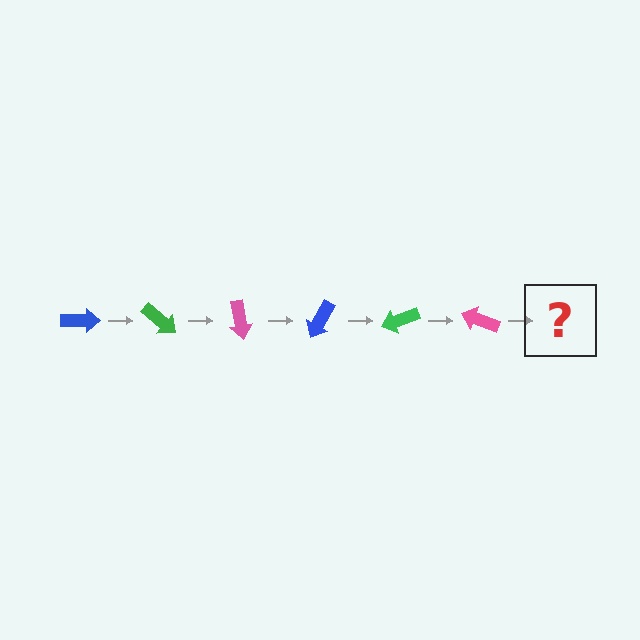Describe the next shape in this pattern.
It should be a blue arrow, rotated 240 degrees from the start.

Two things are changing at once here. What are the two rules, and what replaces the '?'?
The two rules are that it rotates 40 degrees each step and the color cycles through blue, green, and pink. The '?' should be a blue arrow, rotated 240 degrees from the start.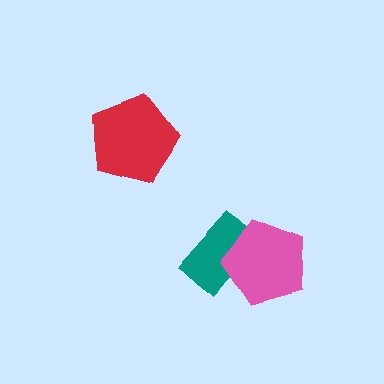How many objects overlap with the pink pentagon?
1 object overlaps with the pink pentagon.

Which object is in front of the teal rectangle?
The pink pentagon is in front of the teal rectangle.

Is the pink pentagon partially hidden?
No, no other shape covers it.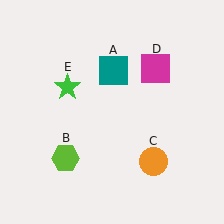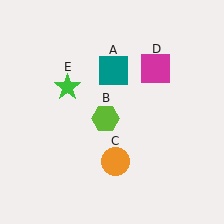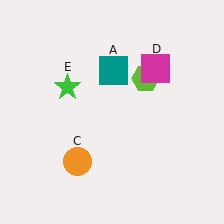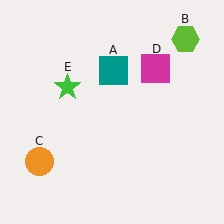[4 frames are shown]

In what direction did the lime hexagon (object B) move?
The lime hexagon (object B) moved up and to the right.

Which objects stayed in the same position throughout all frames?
Teal square (object A) and magenta square (object D) and green star (object E) remained stationary.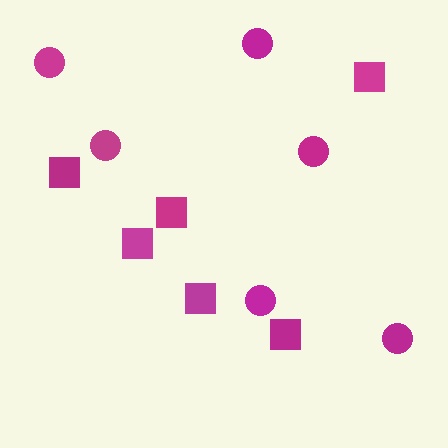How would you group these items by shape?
There are 2 groups: one group of circles (6) and one group of squares (6).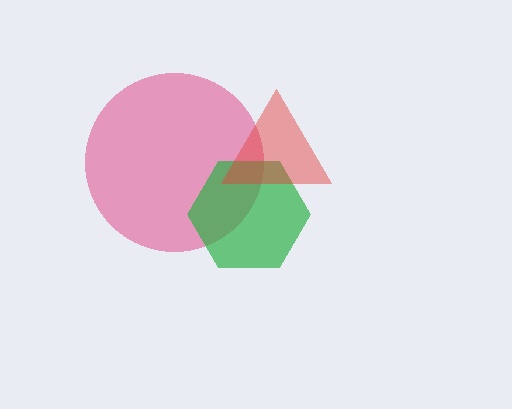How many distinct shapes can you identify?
There are 3 distinct shapes: a pink circle, a green hexagon, a red triangle.